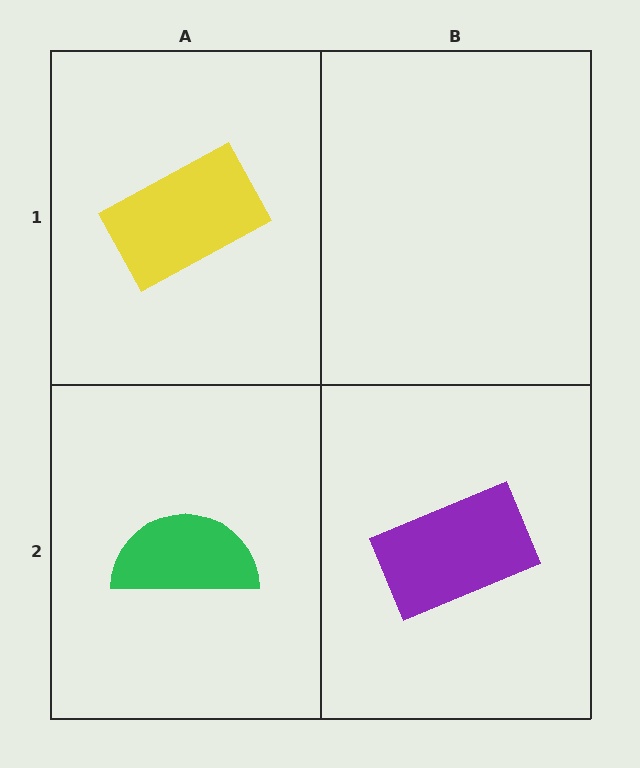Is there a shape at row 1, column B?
No, that cell is empty.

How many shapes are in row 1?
1 shape.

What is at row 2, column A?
A green semicircle.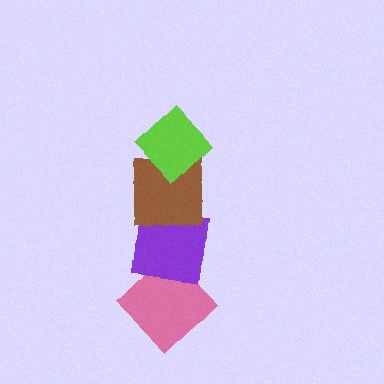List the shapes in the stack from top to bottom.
From top to bottom: the lime diamond, the brown square, the purple square, the pink diamond.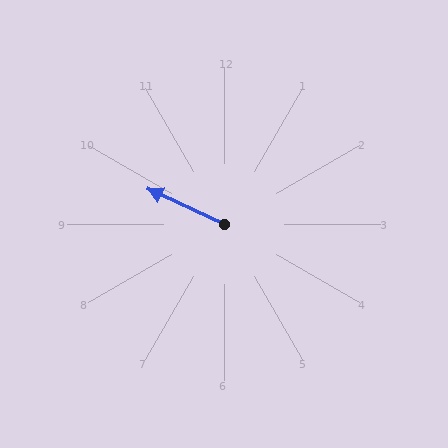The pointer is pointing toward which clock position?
Roughly 10 o'clock.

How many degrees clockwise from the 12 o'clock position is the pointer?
Approximately 295 degrees.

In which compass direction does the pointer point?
Northwest.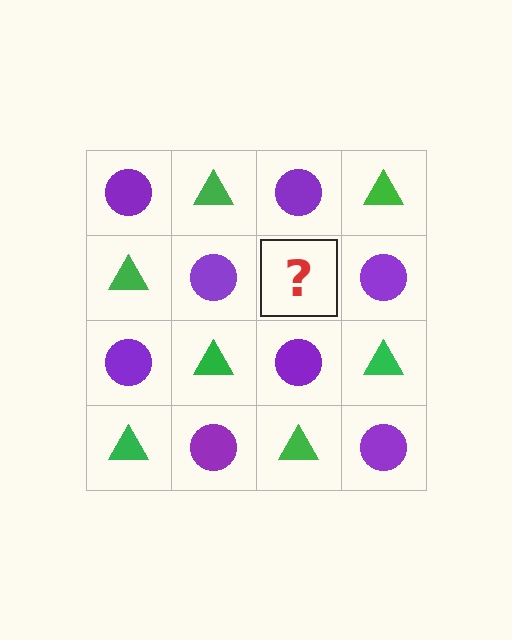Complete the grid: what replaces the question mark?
The question mark should be replaced with a green triangle.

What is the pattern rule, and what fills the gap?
The rule is that it alternates purple circle and green triangle in a checkerboard pattern. The gap should be filled with a green triangle.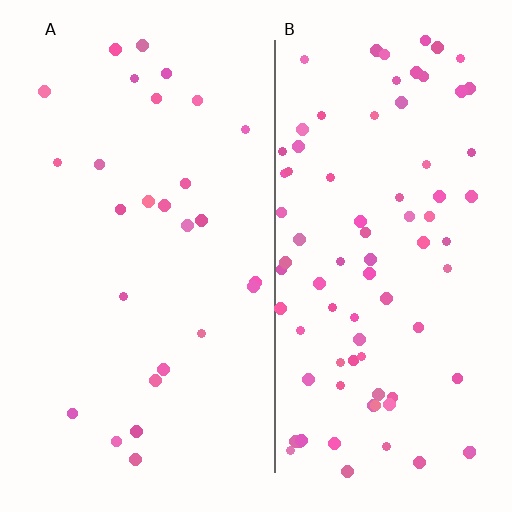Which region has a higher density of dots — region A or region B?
B (the right).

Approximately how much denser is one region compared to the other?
Approximately 3.2× — region B over region A.